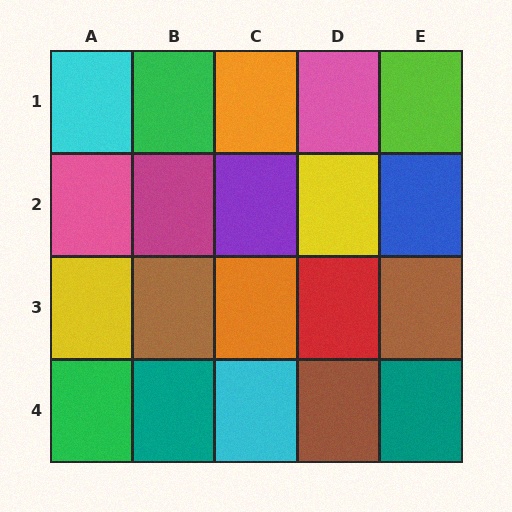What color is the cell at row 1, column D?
Pink.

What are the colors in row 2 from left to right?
Pink, magenta, purple, yellow, blue.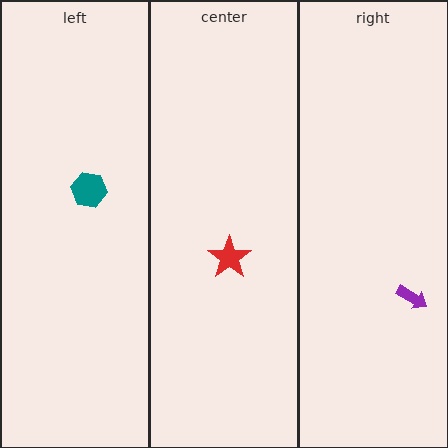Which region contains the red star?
The center region.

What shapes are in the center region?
The red star.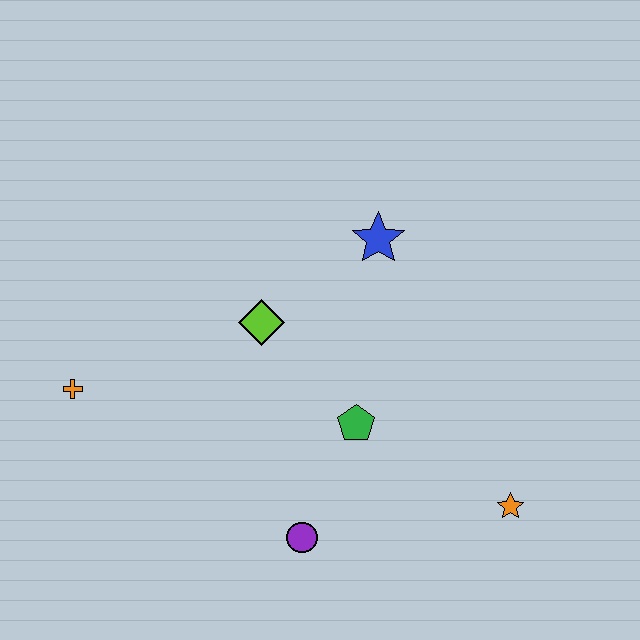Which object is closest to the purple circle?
The green pentagon is closest to the purple circle.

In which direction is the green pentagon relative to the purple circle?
The green pentagon is above the purple circle.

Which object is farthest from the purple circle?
The blue star is farthest from the purple circle.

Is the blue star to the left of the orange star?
Yes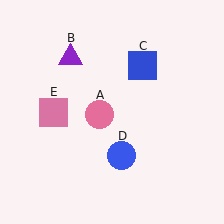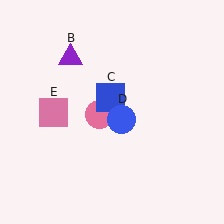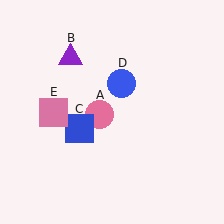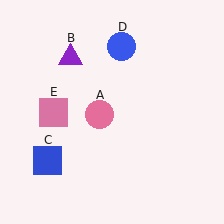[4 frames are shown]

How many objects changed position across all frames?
2 objects changed position: blue square (object C), blue circle (object D).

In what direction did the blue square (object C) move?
The blue square (object C) moved down and to the left.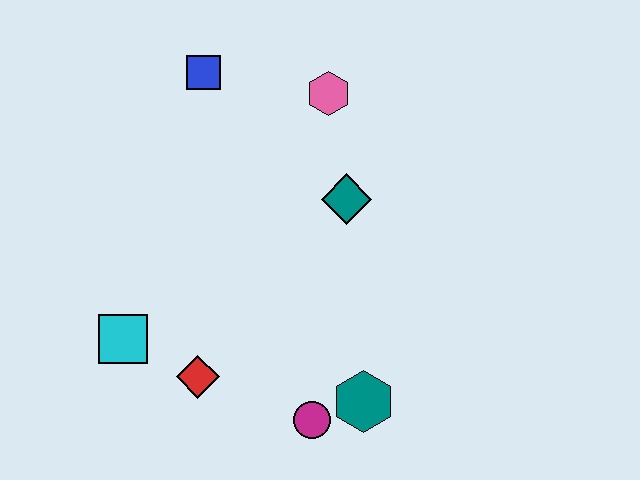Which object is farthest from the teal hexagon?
The blue square is farthest from the teal hexagon.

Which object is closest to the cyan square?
The red diamond is closest to the cyan square.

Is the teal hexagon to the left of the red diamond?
No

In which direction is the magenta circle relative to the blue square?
The magenta circle is below the blue square.